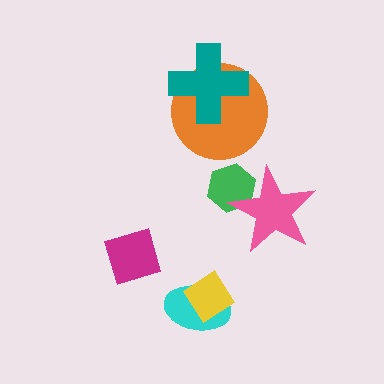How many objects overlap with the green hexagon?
1 object overlaps with the green hexagon.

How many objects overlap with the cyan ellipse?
1 object overlaps with the cyan ellipse.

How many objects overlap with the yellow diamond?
1 object overlaps with the yellow diamond.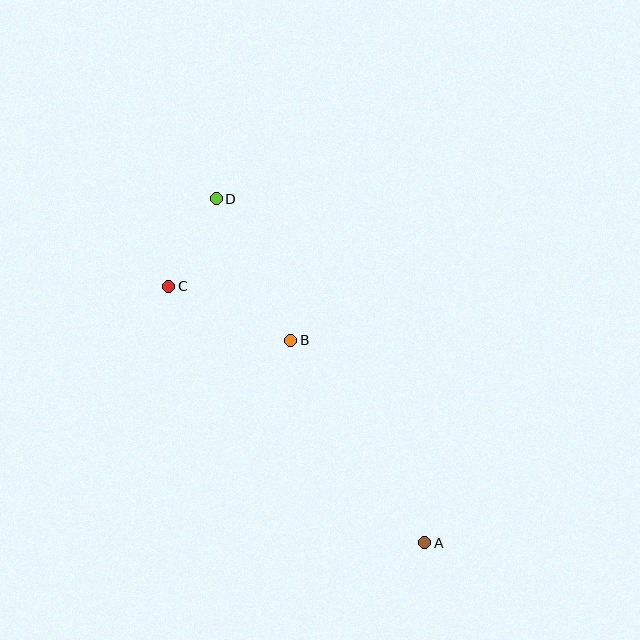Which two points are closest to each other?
Points C and D are closest to each other.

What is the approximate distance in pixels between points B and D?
The distance between B and D is approximately 160 pixels.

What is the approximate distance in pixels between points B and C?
The distance between B and C is approximately 134 pixels.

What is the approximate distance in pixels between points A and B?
The distance between A and B is approximately 243 pixels.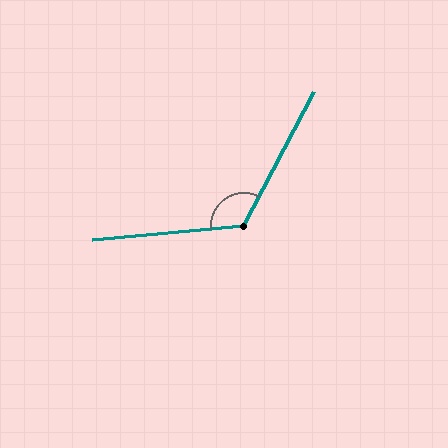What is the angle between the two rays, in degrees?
Approximately 123 degrees.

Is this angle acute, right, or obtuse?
It is obtuse.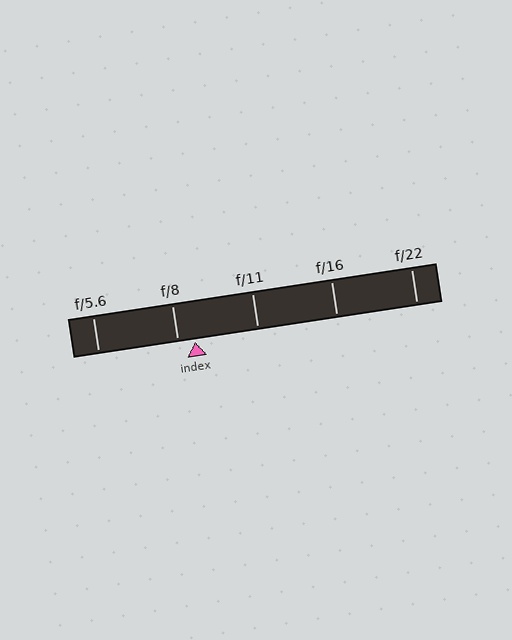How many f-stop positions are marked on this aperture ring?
There are 5 f-stop positions marked.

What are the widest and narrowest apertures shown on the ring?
The widest aperture shown is f/5.6 and the narrowest is f/22.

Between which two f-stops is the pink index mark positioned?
The index mark is between f/8 and f/11.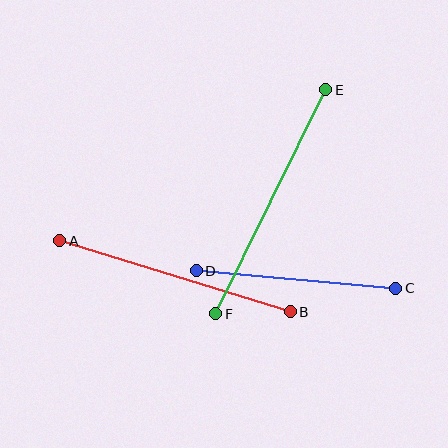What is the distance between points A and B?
The distance is approximately 242 pixels.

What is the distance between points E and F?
The distance is approximately 250 pixels.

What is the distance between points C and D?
The distance is approximately 200 pixels.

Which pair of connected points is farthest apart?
Points E and F are farthest apart.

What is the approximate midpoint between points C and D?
The midpoint is at approximately (296, 280) pixels.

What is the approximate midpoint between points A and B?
The midpoint is at approximately (175, 276) pixels.